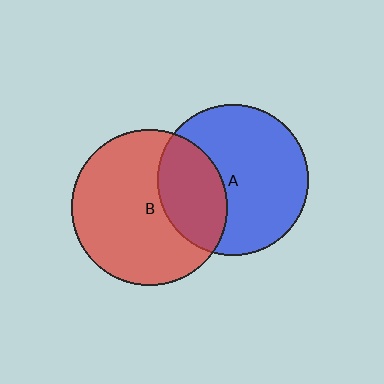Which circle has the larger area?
Circle B (red).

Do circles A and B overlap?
Yes.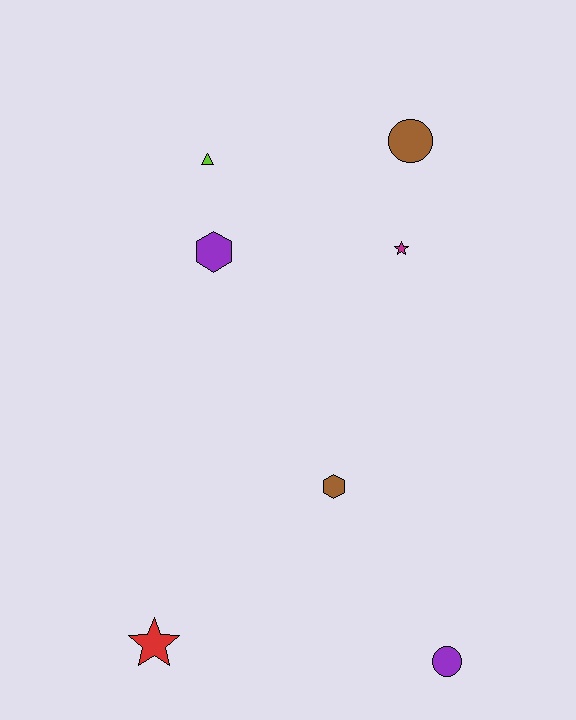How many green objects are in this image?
There are no green objects.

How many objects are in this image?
There are 7 objects.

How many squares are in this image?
There are no squares.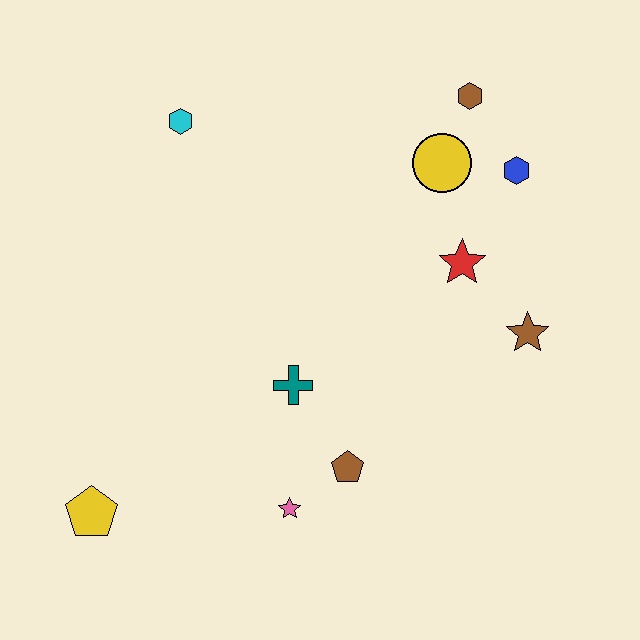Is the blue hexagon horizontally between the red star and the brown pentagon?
No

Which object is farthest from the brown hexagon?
The yellow pentagon is farthest from the brown hexagon.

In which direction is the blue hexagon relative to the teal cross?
The blue hexagon is to the right of the teal cross.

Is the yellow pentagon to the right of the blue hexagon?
No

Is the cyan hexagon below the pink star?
No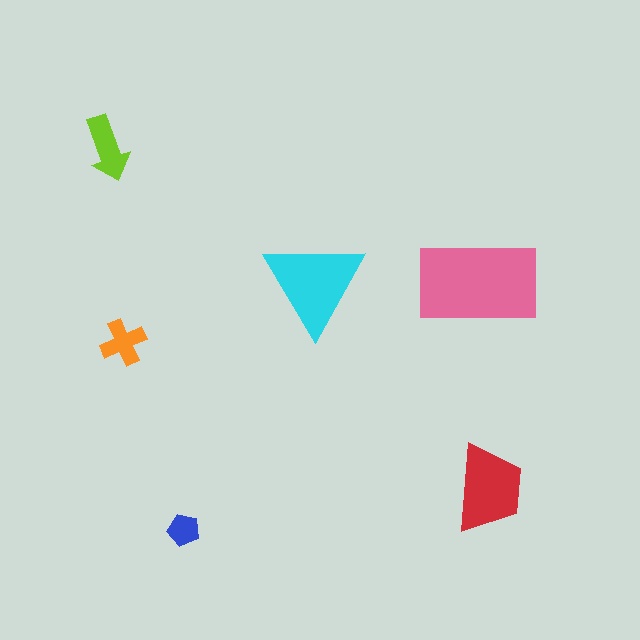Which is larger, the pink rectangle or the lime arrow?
The pink rectangle.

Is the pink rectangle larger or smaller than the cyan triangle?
Larger.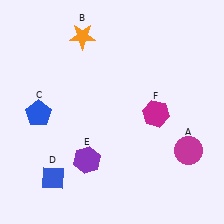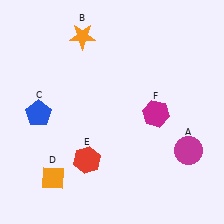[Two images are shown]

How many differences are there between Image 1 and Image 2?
There are 2 differences between the two images.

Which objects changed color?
D changed from blue to orange. E changed from purple to red.